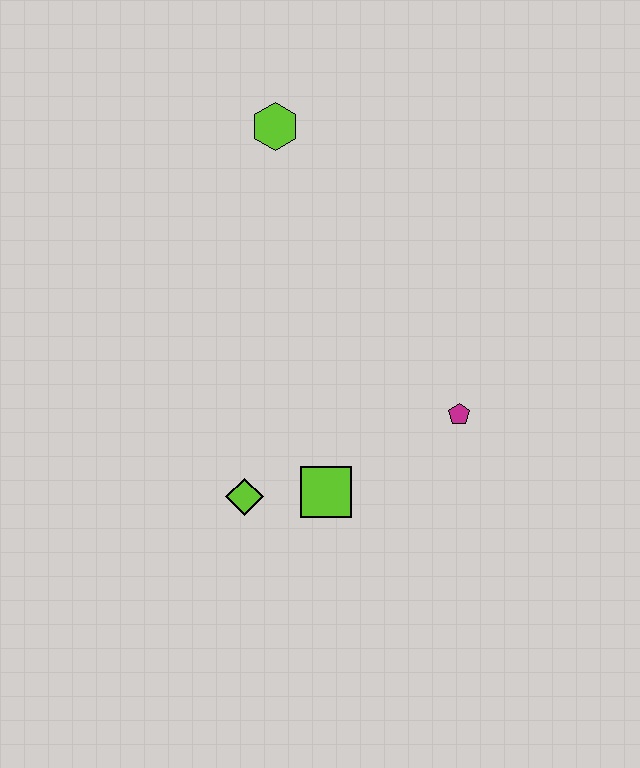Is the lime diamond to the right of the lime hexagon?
No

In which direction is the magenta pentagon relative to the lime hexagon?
The magenta pentagon is below the lime hexagon.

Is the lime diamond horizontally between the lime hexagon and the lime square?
No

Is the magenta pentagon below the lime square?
No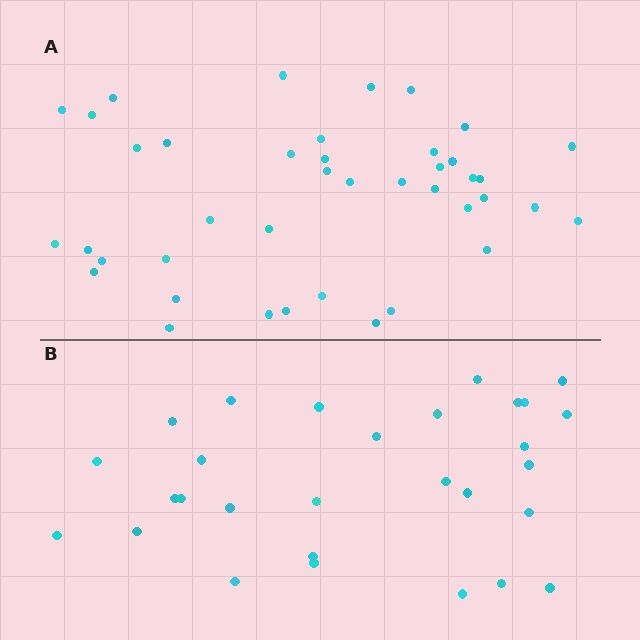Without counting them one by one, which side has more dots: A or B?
Region A (the top region) has more dots.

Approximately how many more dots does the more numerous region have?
Region A has roughly 12 or so more dots than region B.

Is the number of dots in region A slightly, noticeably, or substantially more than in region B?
Region A has noticeably more, but not dramatically so. The ratio is roughly 1.4 to 1.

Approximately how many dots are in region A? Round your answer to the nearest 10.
About 40 dots. (The exact count is 41, which rounds to 40.)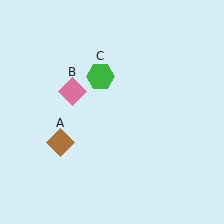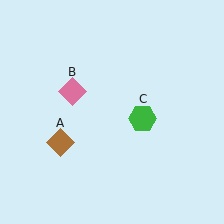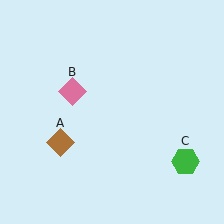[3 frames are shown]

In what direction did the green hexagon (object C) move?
The green hexagon (object C) moved down and to the right.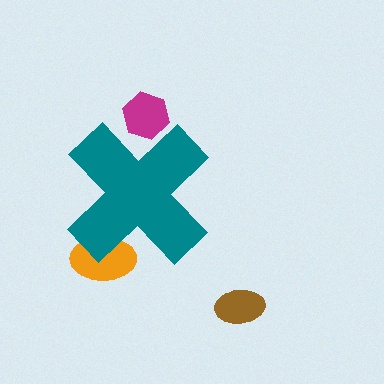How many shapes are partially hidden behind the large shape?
2 shapes are partially hidden.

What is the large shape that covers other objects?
A teal cross.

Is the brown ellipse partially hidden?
No, the brown ellipse is fully visible.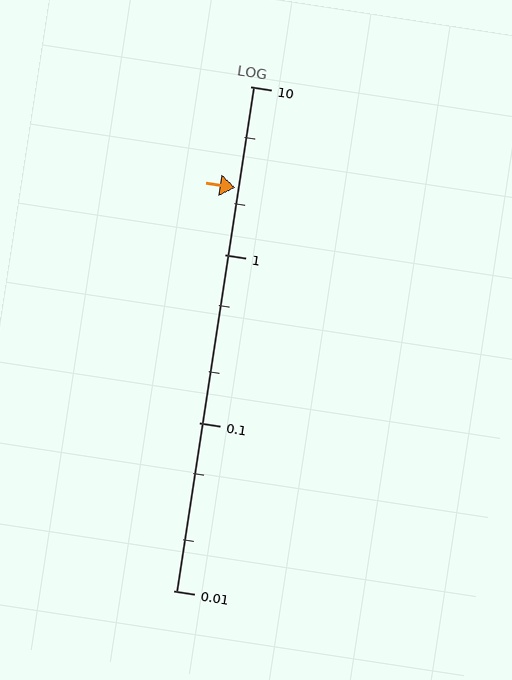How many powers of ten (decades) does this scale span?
The scale spans 3 decades, from 0.01 to 10.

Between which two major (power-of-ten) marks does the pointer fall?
The pointer is between 1 and 10.